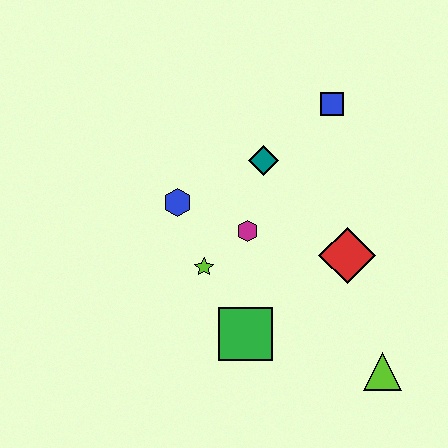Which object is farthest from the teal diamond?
The lime triangle is farthest from the teal diamond.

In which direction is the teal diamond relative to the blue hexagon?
The teal diamond is to the right of the blue hexagon.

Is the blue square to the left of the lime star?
No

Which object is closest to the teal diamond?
The magenta hexagon is closest to the teal diamond.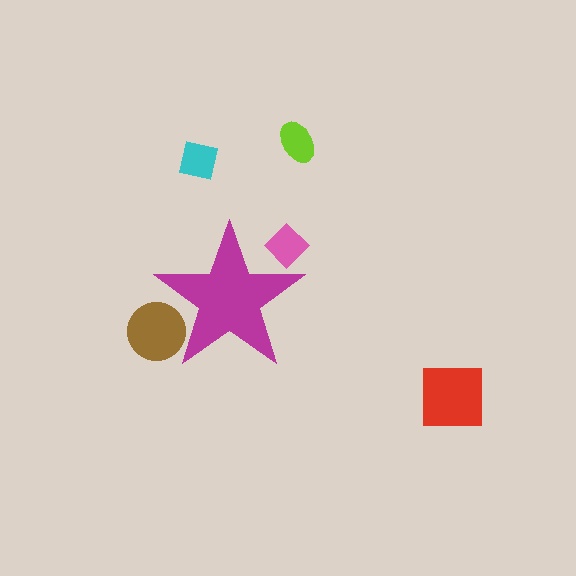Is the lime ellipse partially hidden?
No, the lime ellipse is fully visible.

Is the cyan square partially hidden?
No, the cyan square is fully visible.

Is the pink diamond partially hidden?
Yes, the pink diamond is partially hidden behind the magenta star.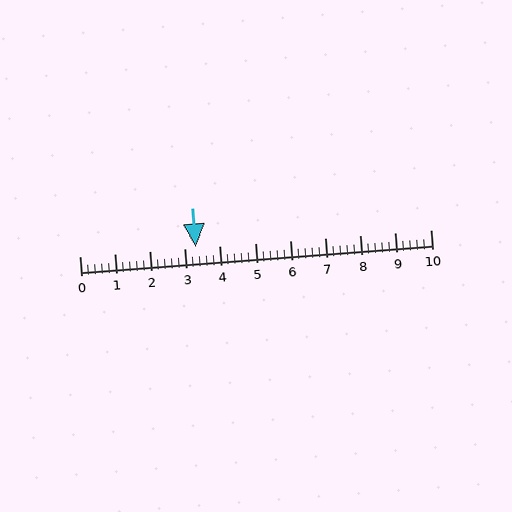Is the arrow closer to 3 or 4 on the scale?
The arrow is closer to 3.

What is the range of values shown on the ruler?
The ruler shows values from 0 to 10.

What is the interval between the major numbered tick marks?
The major tick marks are spaced 1 units apart.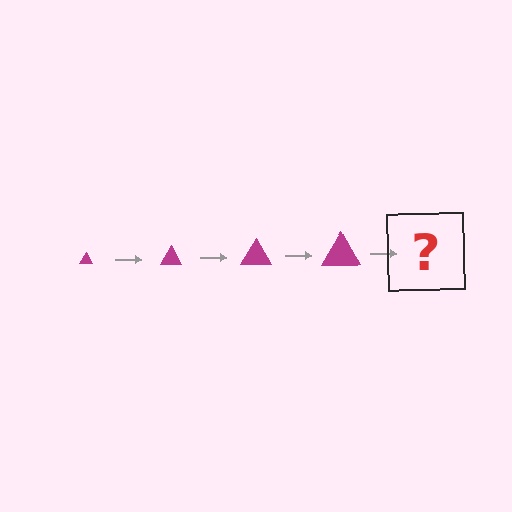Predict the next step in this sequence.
The next step is a magenta triangle, larger than the previous one.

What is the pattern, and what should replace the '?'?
The pattern is that the triangle gets progressively larger each step. The '?' should be a magenta triangle, larger than the previous one.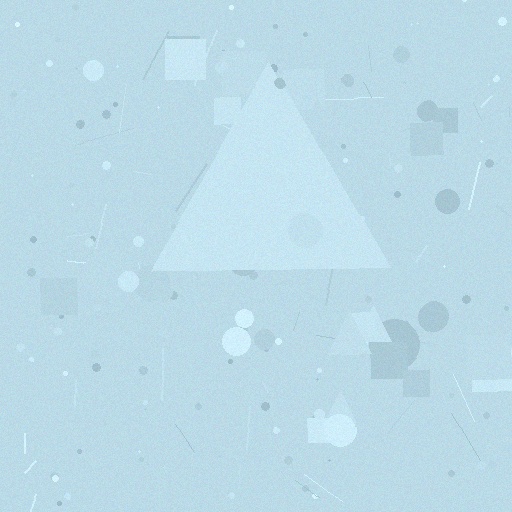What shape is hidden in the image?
A triangle is hidden in the image.